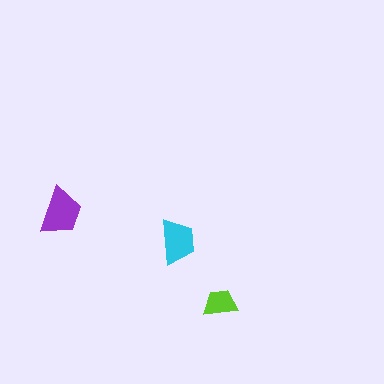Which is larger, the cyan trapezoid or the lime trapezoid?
The cyan one.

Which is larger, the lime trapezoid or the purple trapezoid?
The purple one.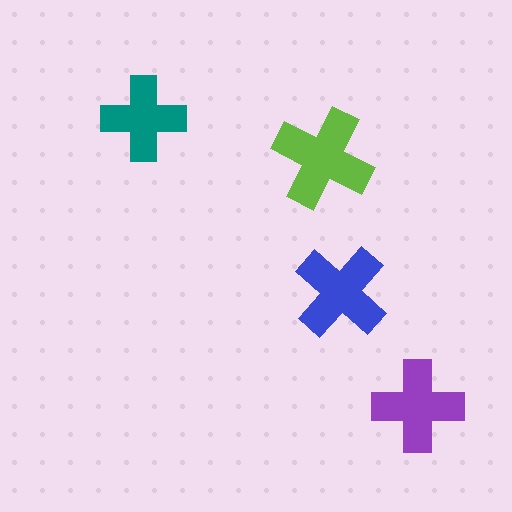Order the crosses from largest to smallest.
the lime one, the blue one, the purple one, the teal one.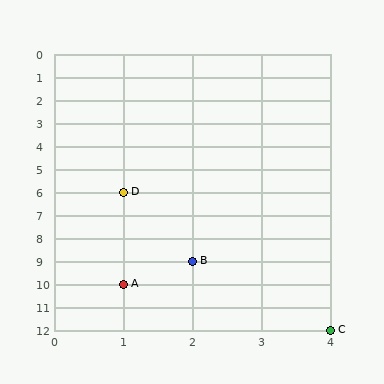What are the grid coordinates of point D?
Point D is at grid coordinates (1, 6).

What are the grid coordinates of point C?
Point C is at grid coordinates (4, 12).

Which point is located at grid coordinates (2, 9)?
Point B is at (2, 9).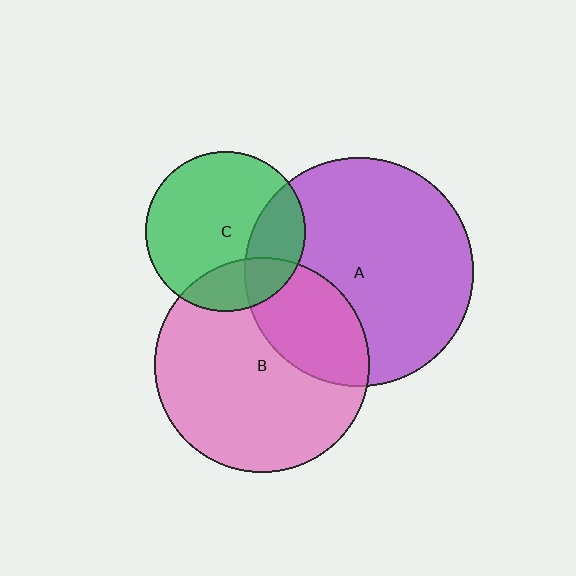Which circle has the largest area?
Circle A (purple).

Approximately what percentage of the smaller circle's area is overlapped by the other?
Approximately 30%.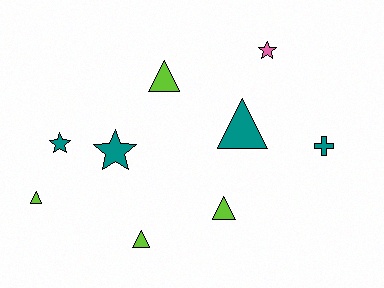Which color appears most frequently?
Teal, with 4 objects.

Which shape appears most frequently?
Triangle, with 5 objects.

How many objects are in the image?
There are 9 objects.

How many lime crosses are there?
There are no lime crosses.